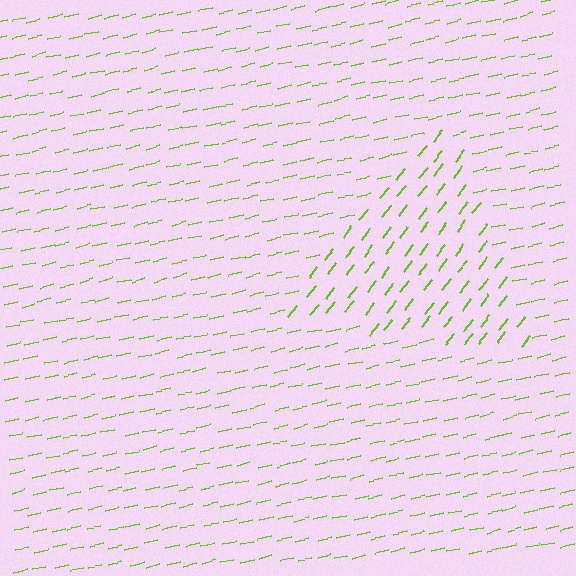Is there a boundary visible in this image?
Yes, there is a texture boundary formed by a change in line orientation.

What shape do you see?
I see a triangle.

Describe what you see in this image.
The image is filled with small lime line segments. A triangle region in the image has lines oriented differently from the surrounding lines, creating a visible texture boundary.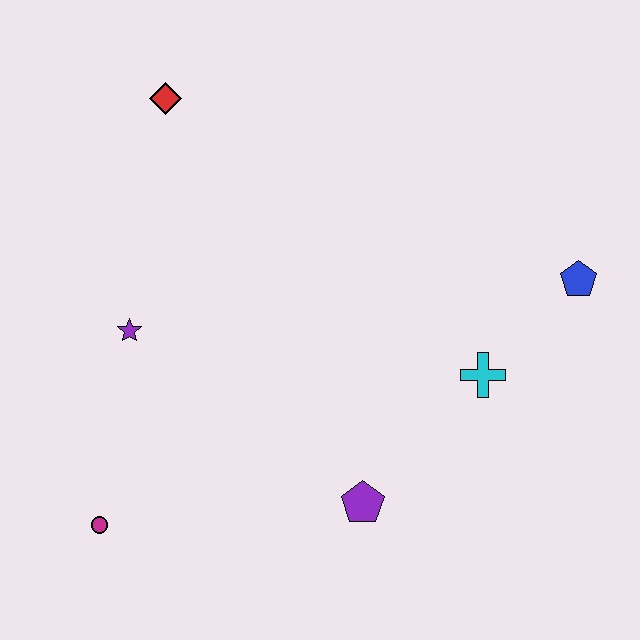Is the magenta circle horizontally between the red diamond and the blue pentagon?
No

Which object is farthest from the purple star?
The blue pentagon is farthest from the purple star.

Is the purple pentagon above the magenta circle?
Yes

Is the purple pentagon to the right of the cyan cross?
No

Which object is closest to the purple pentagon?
The cyan cross is closest to the purple pentagon.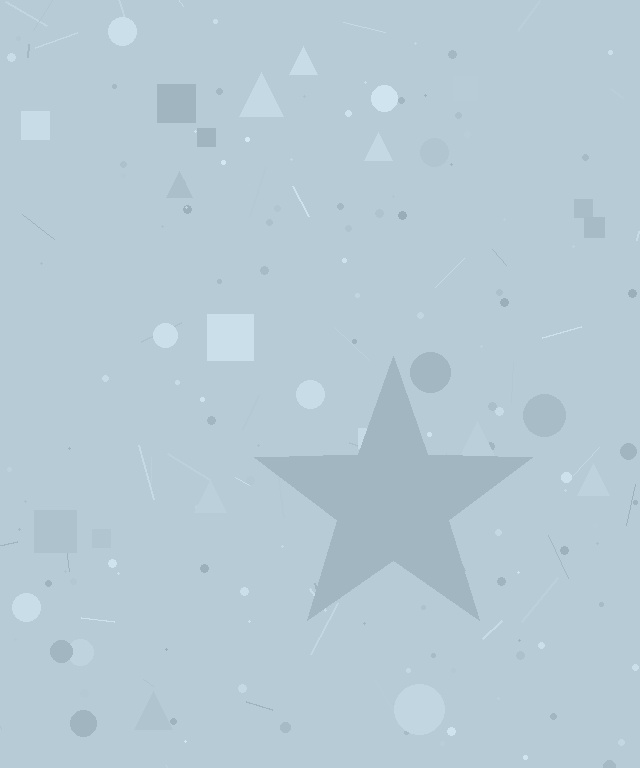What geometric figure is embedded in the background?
A star is embedded in the background.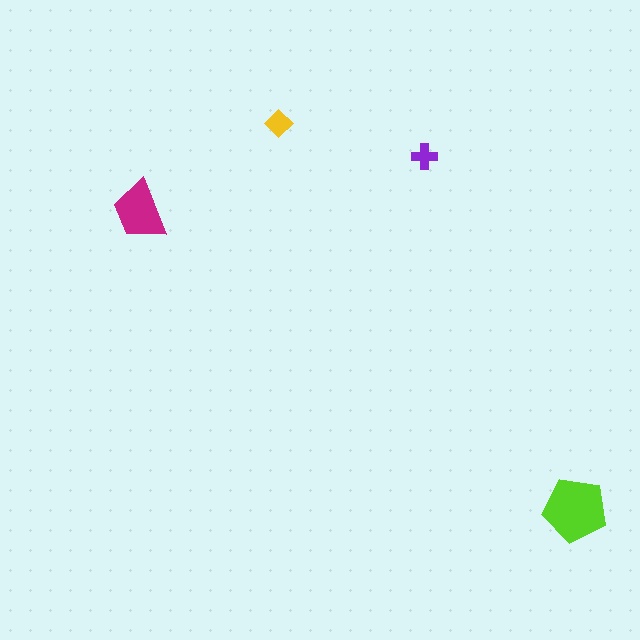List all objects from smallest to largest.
The purple cross, the yellow diamond, the magenta trapezoid, the lime pentagon.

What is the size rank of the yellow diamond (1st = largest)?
3rd.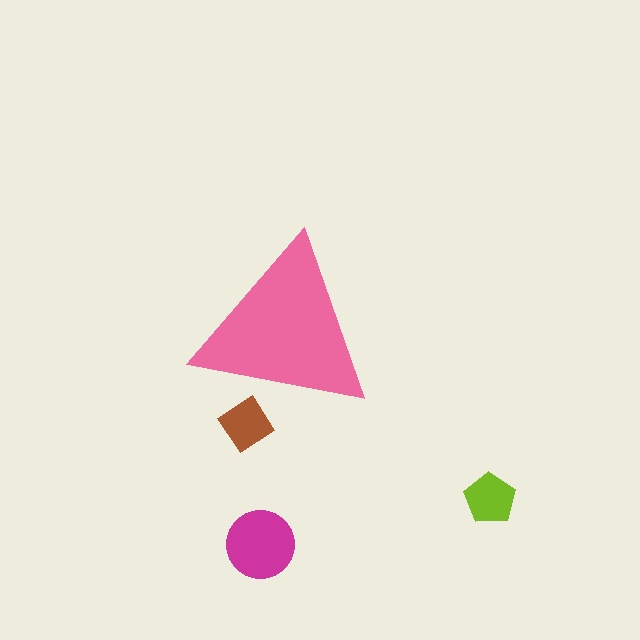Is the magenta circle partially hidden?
No, the magenta circle is fully visible.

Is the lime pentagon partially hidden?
No, the lime pentagon is fully visible.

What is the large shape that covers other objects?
A pink triangle.